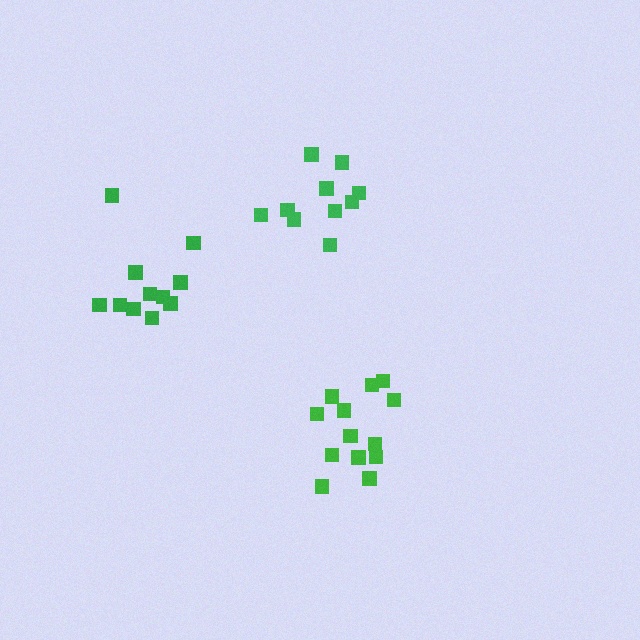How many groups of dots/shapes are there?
There are 3 groups.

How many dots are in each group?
Group 1: 13 dots, Group 2: 10 dots, Group 3: 11 dots (34 total).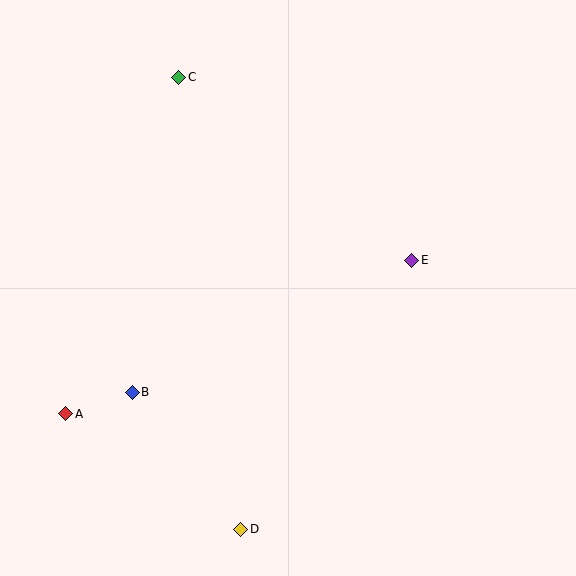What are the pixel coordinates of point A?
Point A is at (66, 414).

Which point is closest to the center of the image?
Point E at (412, 260) is closest to the center.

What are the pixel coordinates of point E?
Point E is at (412, 260).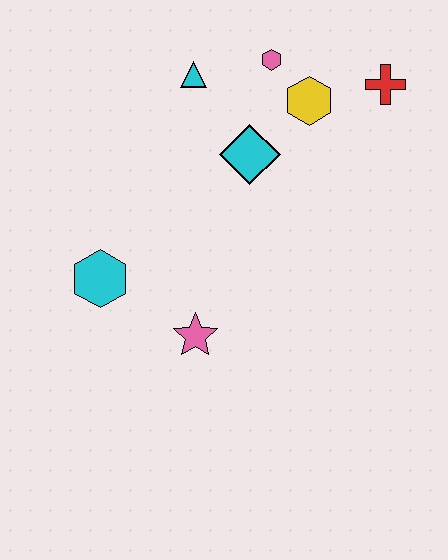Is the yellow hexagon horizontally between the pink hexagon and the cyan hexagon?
No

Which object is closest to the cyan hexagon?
The pink star is closest to the cyan hexagon.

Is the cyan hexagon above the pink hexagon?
No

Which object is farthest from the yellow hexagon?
The cyan hexagon is farthest from the yellow hexagon.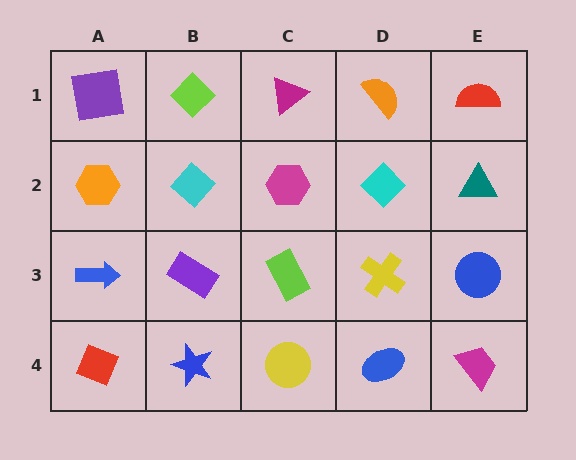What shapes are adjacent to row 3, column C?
A magenta hexagon (row 2, column C), a yellow circle (row 4, column C), a purple rectangle (row 3, column B), a yellow cross (row 3, column D).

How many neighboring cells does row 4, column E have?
2.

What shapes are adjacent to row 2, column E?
A red semicircle (row 1, column E), a blue circle (row 3, column E), a cyan diamond (row 2, column D).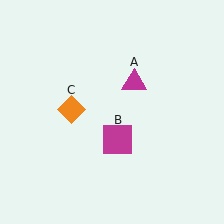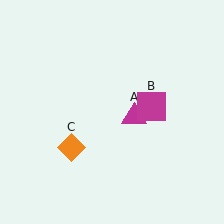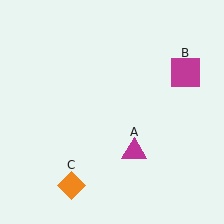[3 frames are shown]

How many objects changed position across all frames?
3 objects changed position: magenta triangle (object A), magenta square (object B), orange diamond (object C).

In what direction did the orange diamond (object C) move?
The orange diamond (object C) moved down.